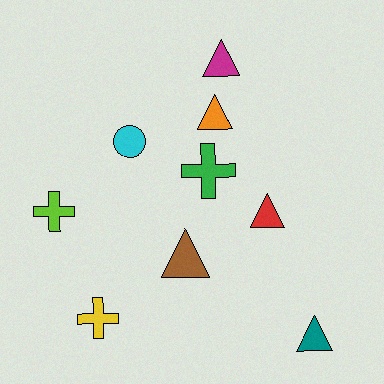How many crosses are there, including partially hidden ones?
There are 3 crosses.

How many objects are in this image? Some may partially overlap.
There are 9 objects.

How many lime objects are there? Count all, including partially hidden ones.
There is 1 lime object.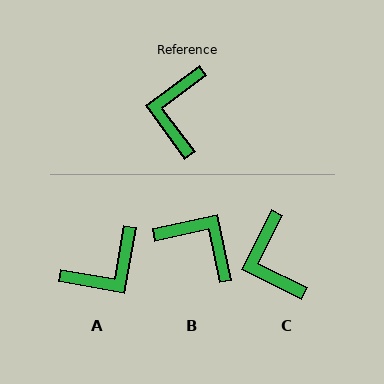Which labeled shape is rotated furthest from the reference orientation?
A, about 133 degrees away.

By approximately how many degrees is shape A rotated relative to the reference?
Approximately 133 degrees counter-clockwise.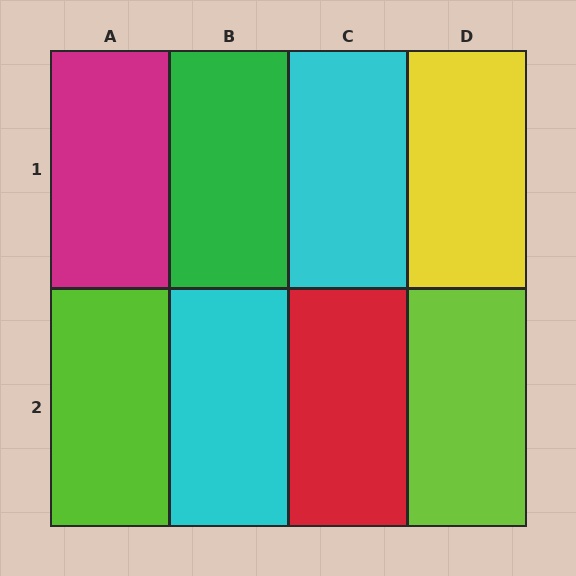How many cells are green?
1 cell is green.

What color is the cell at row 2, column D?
Lime.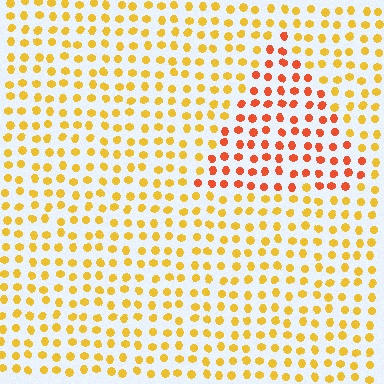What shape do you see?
I see a triangle.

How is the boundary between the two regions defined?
The boundary is defined purely by a slight shift in hue (about 36 degrees). Spacing, size, and orientation are identical on both sides.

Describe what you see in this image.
The image is filled with small yellow elements in a uniform arrangement. A triangle-shaped region is visible where the elements are tinted to a slightly different hue, forming a subtle color boundary.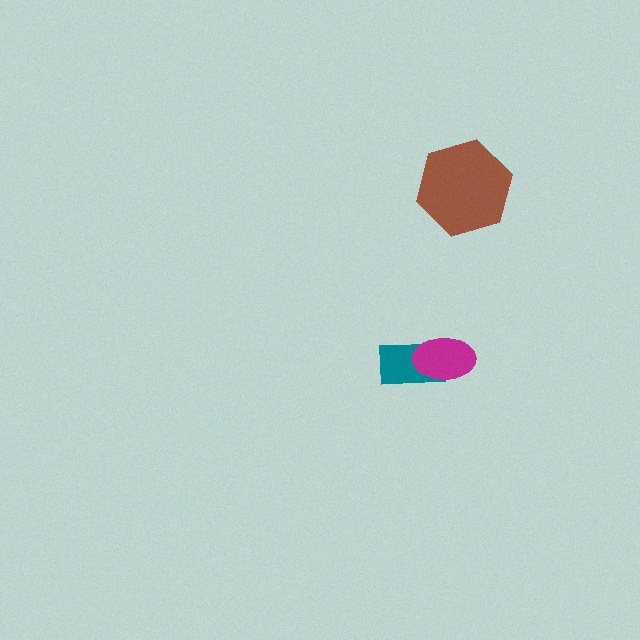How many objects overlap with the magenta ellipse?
1 object overlaps with the magenta ellipse.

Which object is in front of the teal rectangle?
The magenta ellipse is in front of the teal rectangle.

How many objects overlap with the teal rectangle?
1 object overlaps with the teal rectangle.